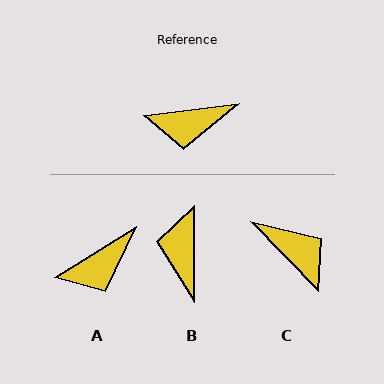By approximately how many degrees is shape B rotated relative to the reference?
Approximately 97 degrees clockwise.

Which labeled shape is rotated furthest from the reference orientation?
C, about 127 degrees away.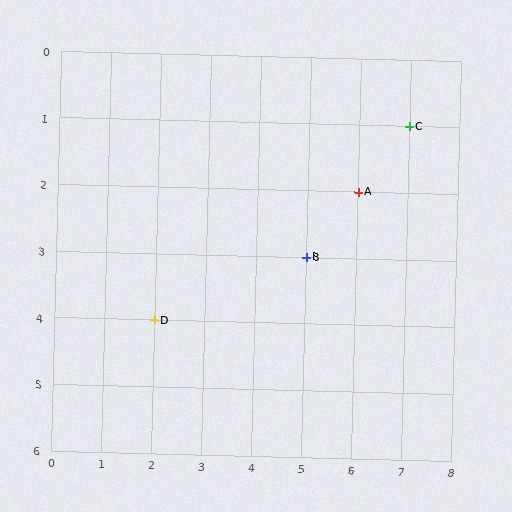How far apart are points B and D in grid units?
Points B and D are 3 columns and 1 row apart (about 3.2 grid units diagonally).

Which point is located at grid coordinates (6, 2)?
Point A is at (6, 2).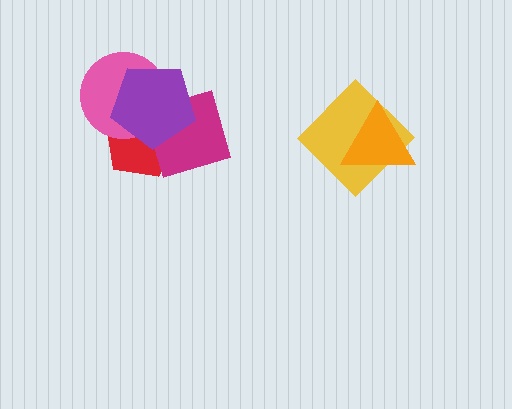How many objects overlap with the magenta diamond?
3 objects overlap with the magenta diamond.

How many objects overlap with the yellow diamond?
1 object overlaps with the yellow diamond.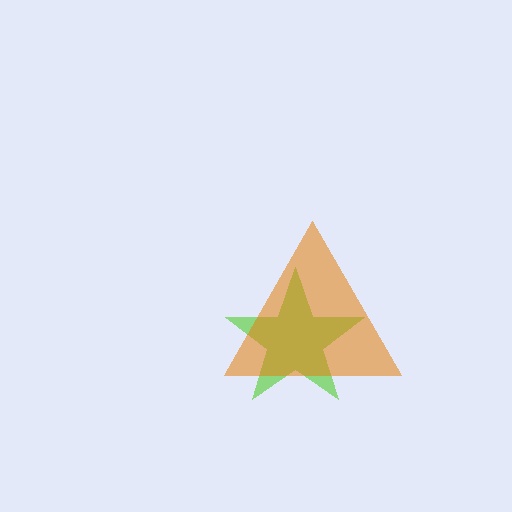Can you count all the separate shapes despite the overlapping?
Yes, there are 2 separate shapes.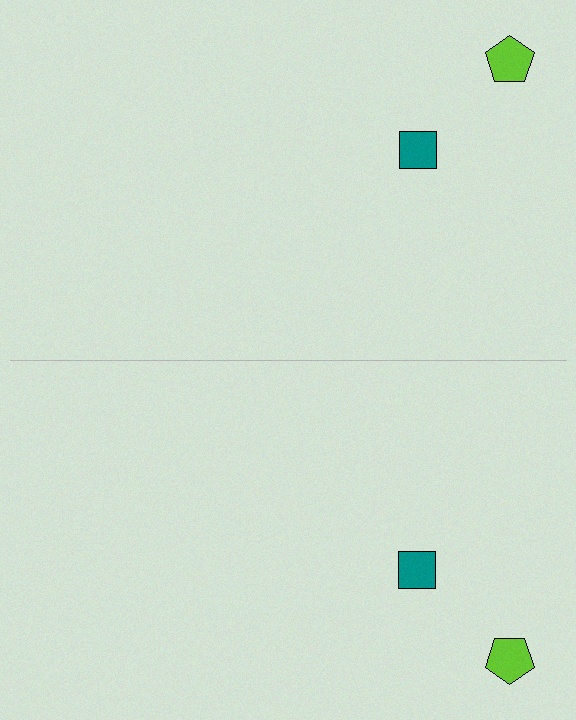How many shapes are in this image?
There are 4 shapes in this image.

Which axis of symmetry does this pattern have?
The pattern has a horizontal axis of symmetry running through the center of the image.